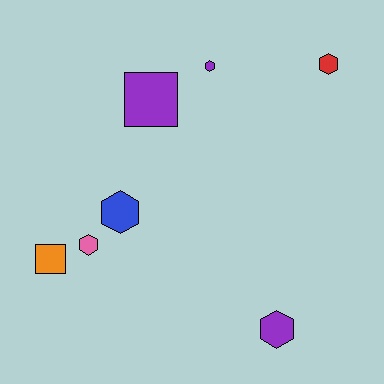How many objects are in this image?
There are 7 objects.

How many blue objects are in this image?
There is 1 blue object.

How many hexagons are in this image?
There are 5 hexagons.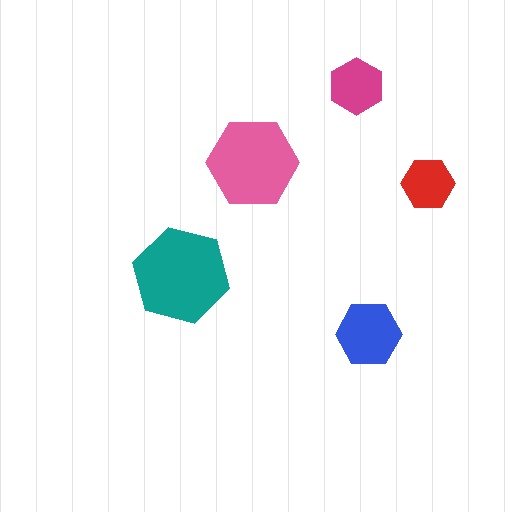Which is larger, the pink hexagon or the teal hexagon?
The teal one.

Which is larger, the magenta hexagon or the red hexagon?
The magenta one.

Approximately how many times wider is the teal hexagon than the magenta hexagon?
About 1.5 times wider.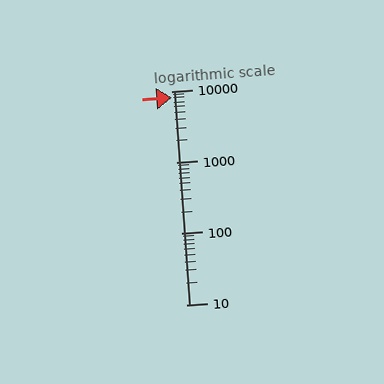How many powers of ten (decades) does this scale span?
The scale spans 3 decades, from 10 to 10000.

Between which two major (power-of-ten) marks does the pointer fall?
The pointer is between 1000 and 10000.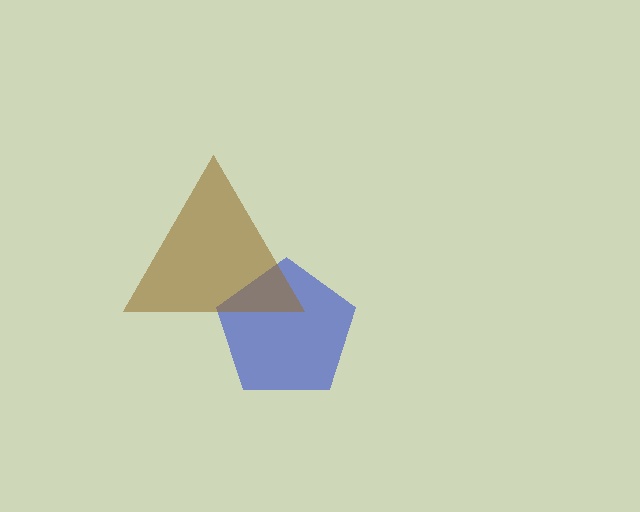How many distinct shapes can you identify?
There are 2 distinct shapes: a blue pentagon, a brown triangle.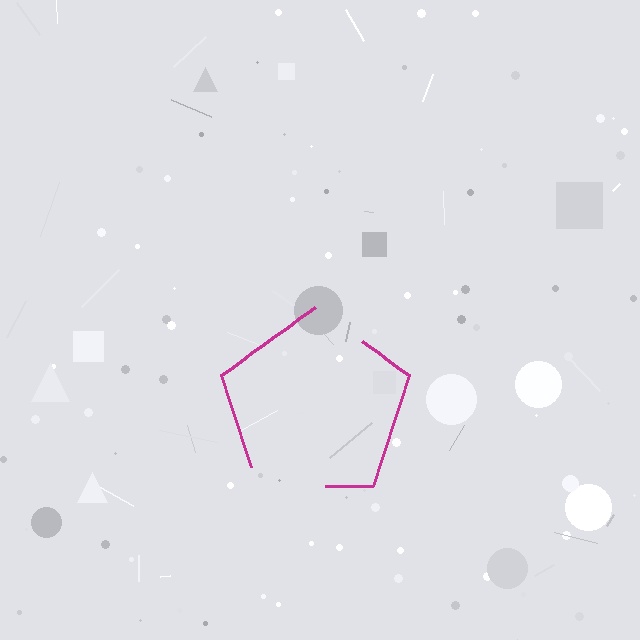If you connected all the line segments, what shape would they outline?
They would outline a pentagon.